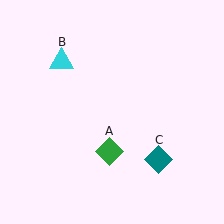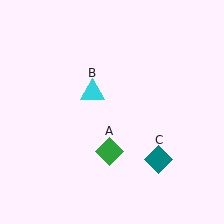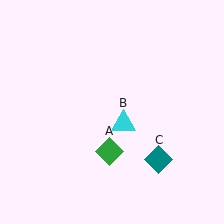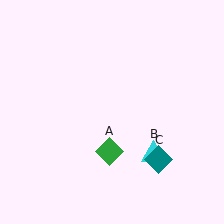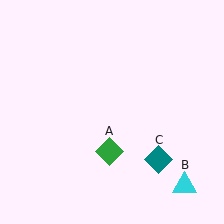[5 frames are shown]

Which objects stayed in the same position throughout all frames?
Green diamond (object A) and teal diamond (object C) remained stationary.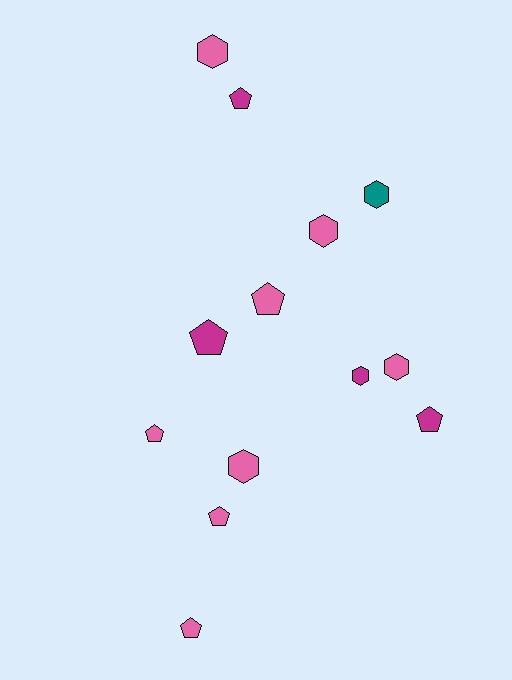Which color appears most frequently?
Pink, with 8 objects.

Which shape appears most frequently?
Pentagon, with 7 objects.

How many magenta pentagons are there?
There are 3 magenta pentagons.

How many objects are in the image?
There are 13 objects.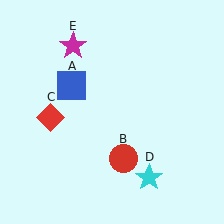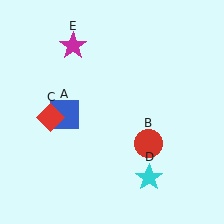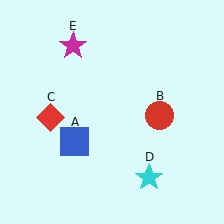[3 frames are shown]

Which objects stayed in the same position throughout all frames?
Red diamond (object C) and cyan star (object D) and magenta star (object E) remained stationary.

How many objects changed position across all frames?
2 objects changed position: blue square (object A), red circle (object B).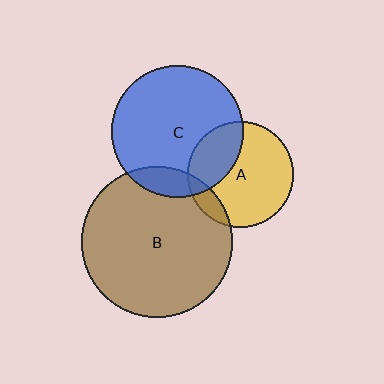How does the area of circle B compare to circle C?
Approximately 1.3 times.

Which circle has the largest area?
Circle B (brown).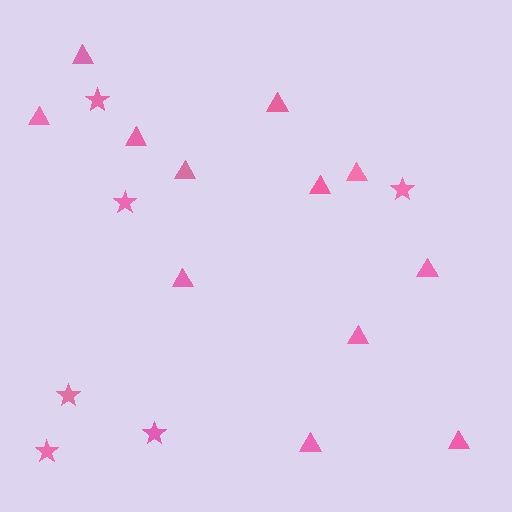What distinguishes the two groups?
There are 2 groups: one group of stars (6) and one group of triangles (12).